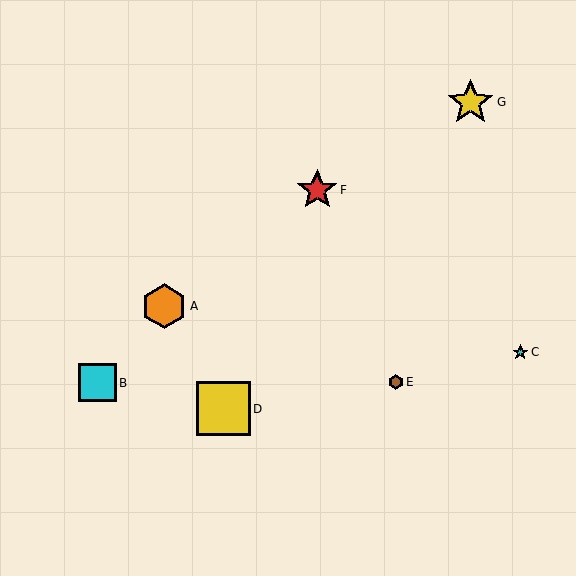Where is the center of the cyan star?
The center of the cyan star is at (520, 353).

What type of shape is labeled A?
Shape A is an orange hexagon.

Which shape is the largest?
The yellow square (labeled D) is the largest.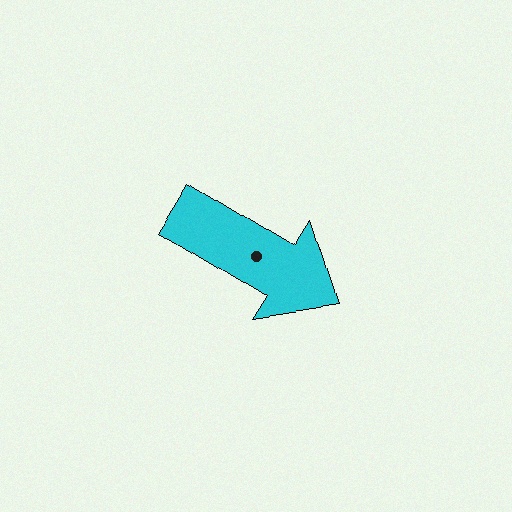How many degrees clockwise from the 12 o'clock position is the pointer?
Approximately 122 degrees.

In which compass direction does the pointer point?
Southeast.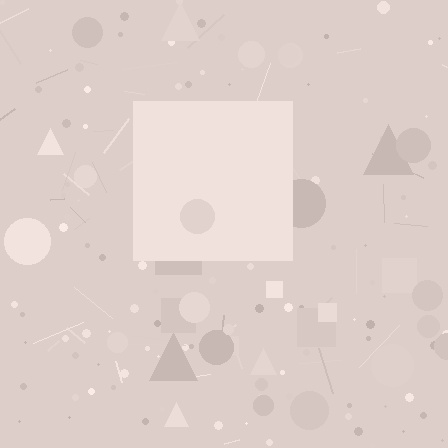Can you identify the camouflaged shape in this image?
The camouflaged shape is a square.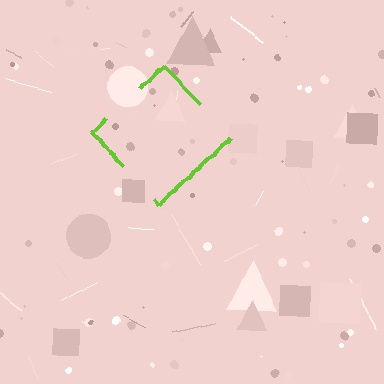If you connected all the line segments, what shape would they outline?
They would outline a diamond.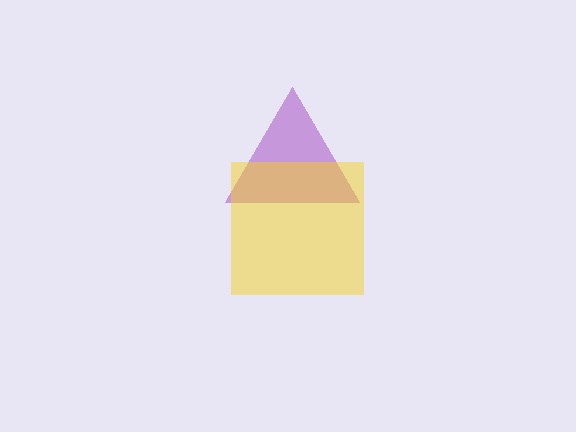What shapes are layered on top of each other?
The layered shapes are: a purple triangle, a yellow square.